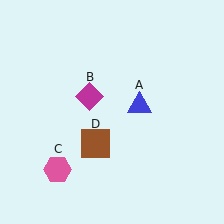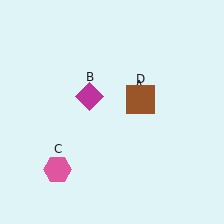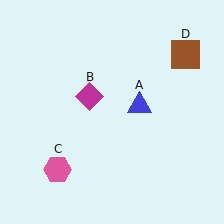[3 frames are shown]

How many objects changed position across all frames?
1 object changed position: brown square (object D).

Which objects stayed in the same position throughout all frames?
Blue triangle (object A) and magenta diamond (object B) and pink hexagon (object C) remained stationary.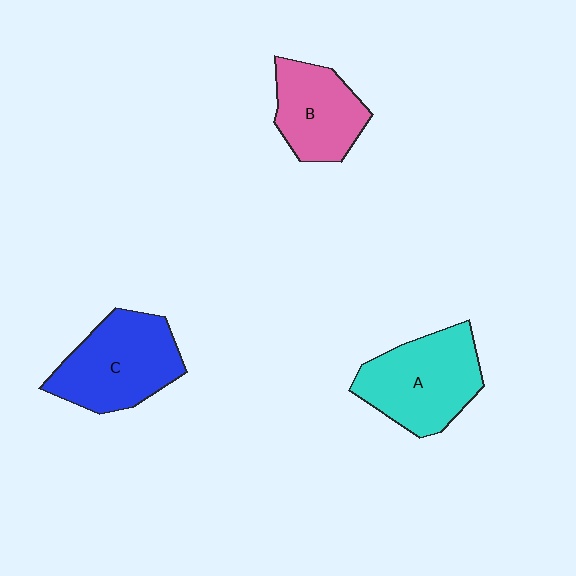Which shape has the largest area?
Shape A (cyan).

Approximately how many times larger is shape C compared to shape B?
Approximately 1.3 times.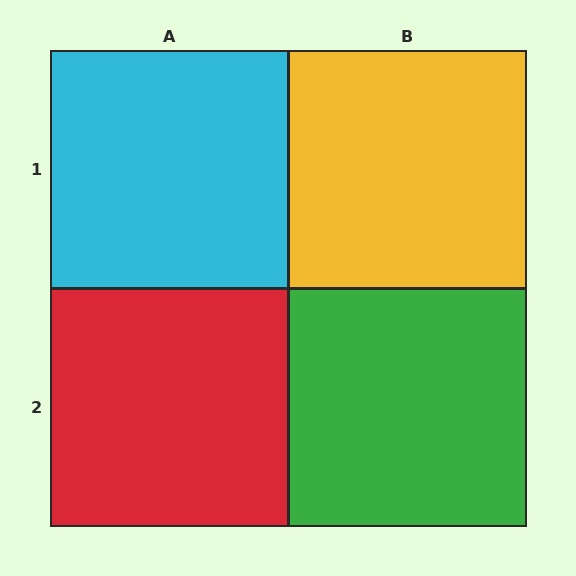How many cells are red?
1 cell is red.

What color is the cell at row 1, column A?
Cyan.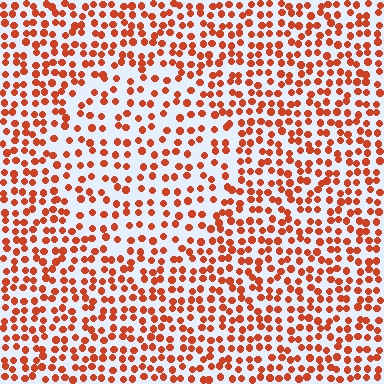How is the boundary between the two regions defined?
The boundary is defined by a change in element density (approximately 1.6x ratio). All elements are the same color, size, and shape.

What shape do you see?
I see a circle.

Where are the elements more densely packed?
The elements are more densely packed outside the circle boundary.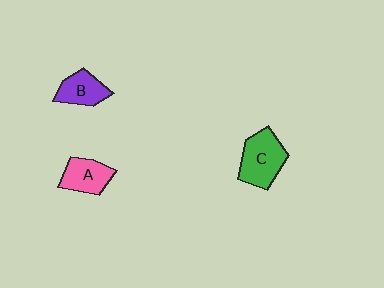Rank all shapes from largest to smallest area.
From largest to smallest: C (green), A (pink), B (purple).